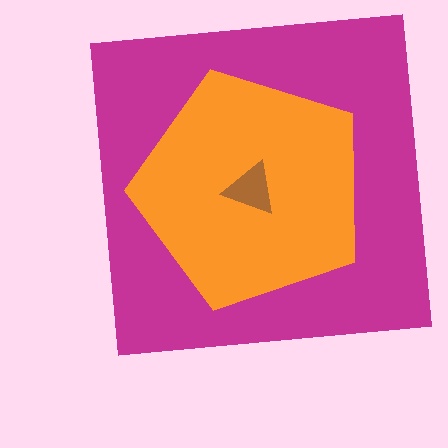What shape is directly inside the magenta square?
The orange pentagon.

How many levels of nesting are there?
3.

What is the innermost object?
The brown triangle.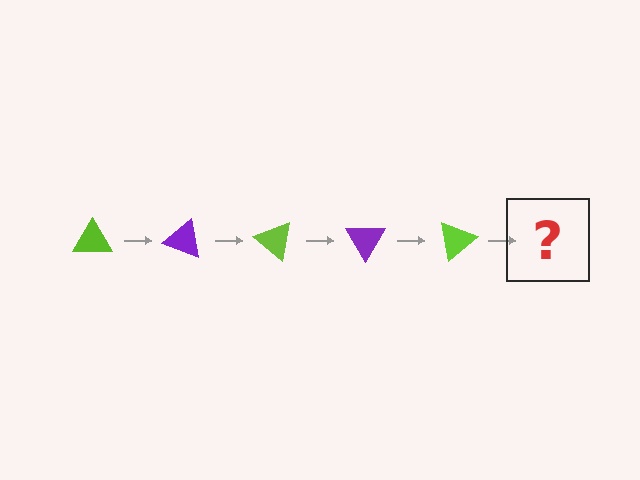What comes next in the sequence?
The next element should be a purple triangle, rotated 100 degrees from the start.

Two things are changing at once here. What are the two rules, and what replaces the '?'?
The two rules are that it rotates 20 degrees each step and the color cycles through lime and purple. The '?' should be a purple triangle, rotated 100 degrees from the start.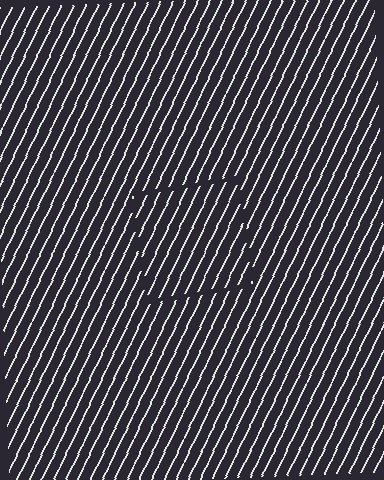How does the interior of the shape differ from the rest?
The interior of the shape contains the same grating, shifted by half a period — the contour is defined by the phase discontinuity where line-ends from the inner and outer gratings abut.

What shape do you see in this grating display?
An illusory square. The interior of the shape contains the same grating, shifted by half a period — the contour is defined by the phase discontinuity where line-ends from the inner and outer gratings abut.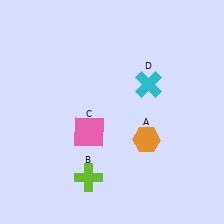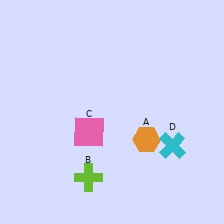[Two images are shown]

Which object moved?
The cyan cross (D) moved down.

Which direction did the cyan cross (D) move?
The cyan cross (D) moved down.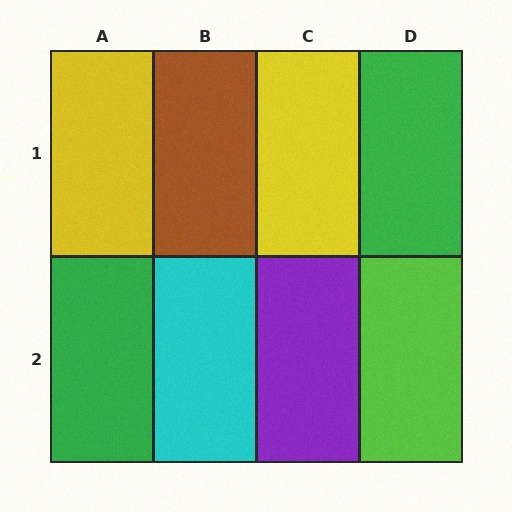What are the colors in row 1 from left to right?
Yellow, brown, yellow, green.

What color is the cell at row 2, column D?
Lime.